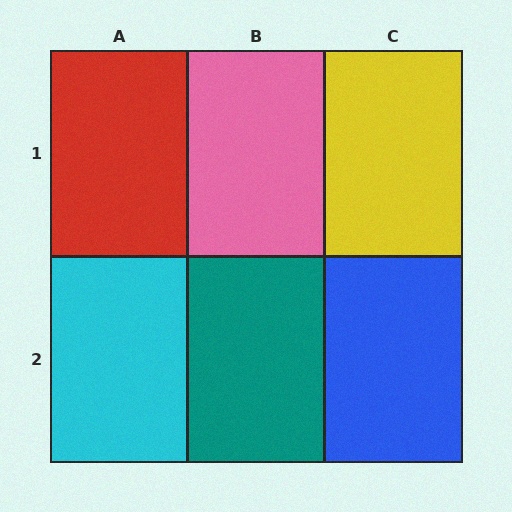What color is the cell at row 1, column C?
Yellow.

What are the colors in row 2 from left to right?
Cyan, teal, blue.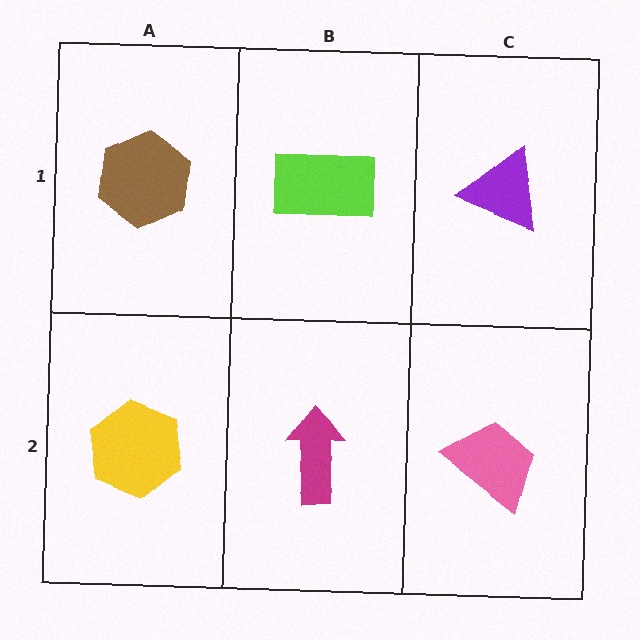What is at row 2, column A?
A yellow hexagon.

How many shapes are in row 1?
3 shapes.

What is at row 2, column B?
A magenta arrow.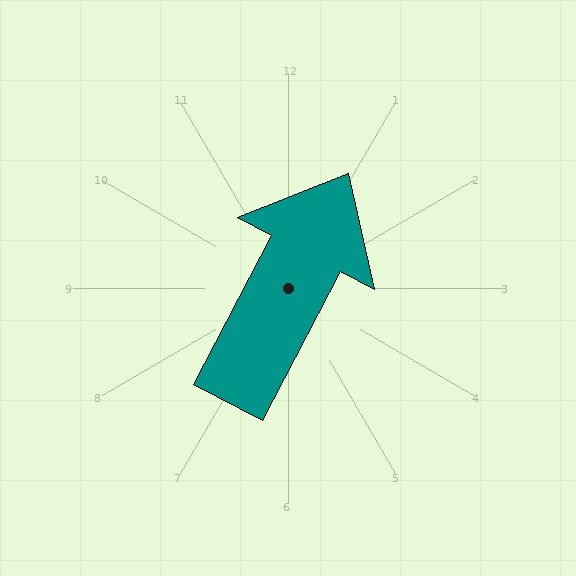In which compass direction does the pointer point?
Northeast.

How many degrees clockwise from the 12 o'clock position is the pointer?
Approximately 28 degrees.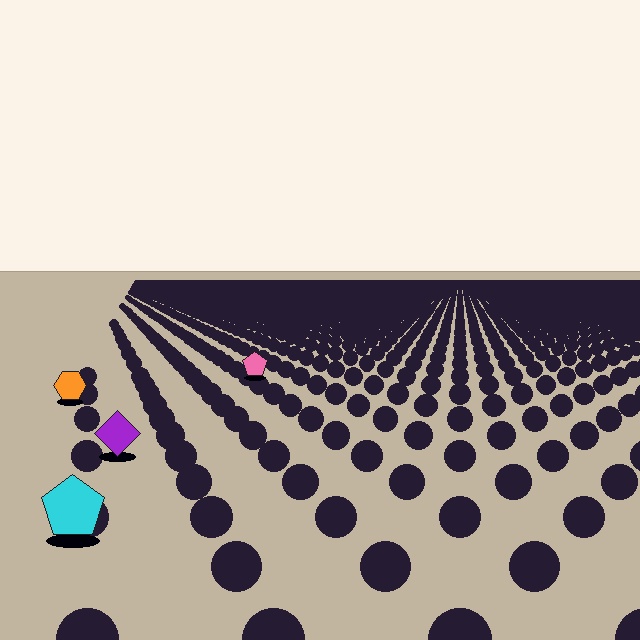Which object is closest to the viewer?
The cyan pentagon is closest. The texture marks near it are larger and more spread out.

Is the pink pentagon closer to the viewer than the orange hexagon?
No. The orange hexagon is closer — you can tell from the texture gradient: the ground texture is coarser near it.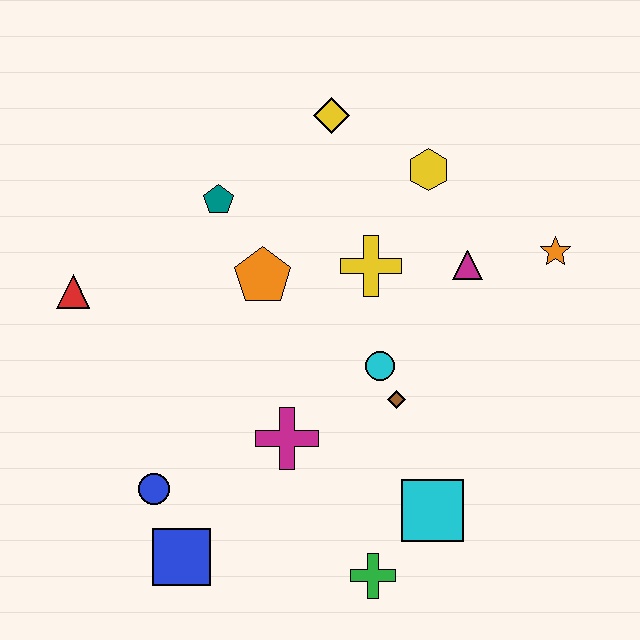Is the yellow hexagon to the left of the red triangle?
No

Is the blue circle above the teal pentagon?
No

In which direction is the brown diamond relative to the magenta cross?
The brown diamond is to the right of the magenta cross.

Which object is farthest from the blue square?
The orange star is farthest from the blue square.